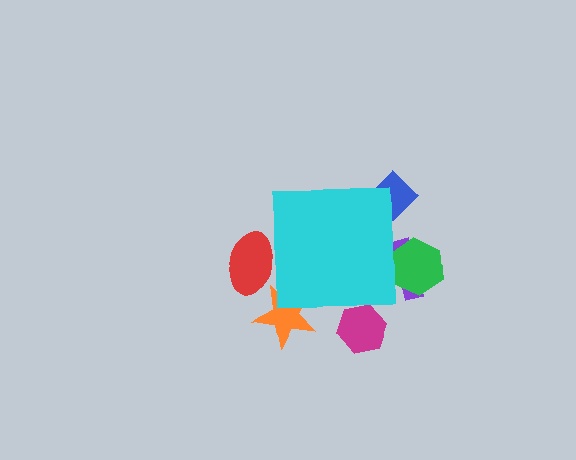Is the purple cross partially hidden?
Yes, the purple cross is partially hidden behind the cyan square.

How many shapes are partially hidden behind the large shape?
6 shapes are partially hidden.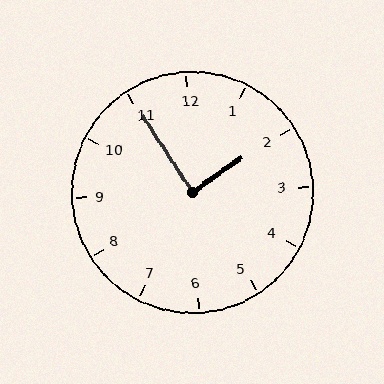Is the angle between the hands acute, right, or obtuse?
It is right.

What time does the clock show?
1:55.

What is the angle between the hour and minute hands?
Approximately 88 degrees.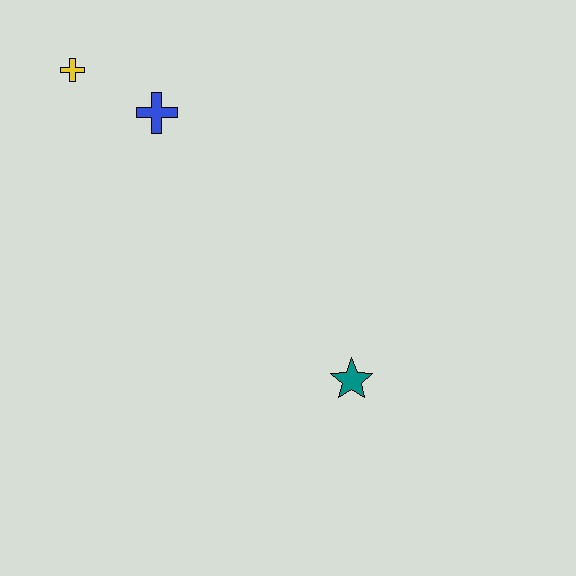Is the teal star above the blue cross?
No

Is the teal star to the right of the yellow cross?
Yes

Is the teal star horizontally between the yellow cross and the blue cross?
No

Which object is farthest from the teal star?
The yellow cross is farthest from the teal star.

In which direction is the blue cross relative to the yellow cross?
The blue cross is to the right of the yellow cross.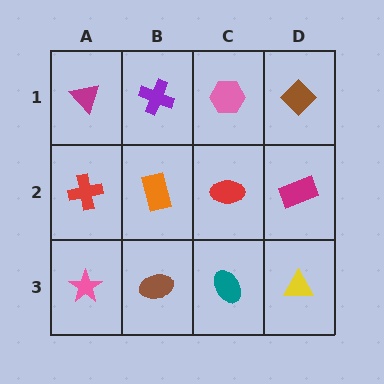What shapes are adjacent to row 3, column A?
A red cross (row 2, column A), a brown ellipse (row 3, column B).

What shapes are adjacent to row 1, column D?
A magenta rectangle (row 2, column D), a pink hexagon (row 1, column C).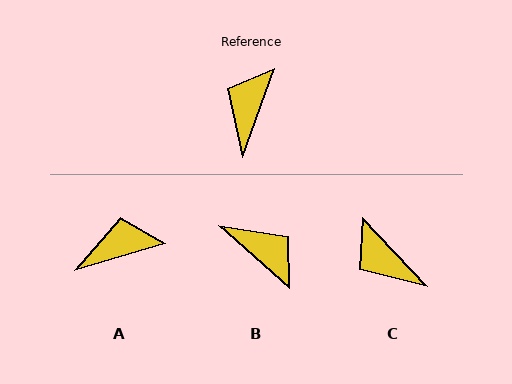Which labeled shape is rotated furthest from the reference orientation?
B, about 111 degrees away.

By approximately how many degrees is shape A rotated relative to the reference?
Approximately 54 degrees clockwise.